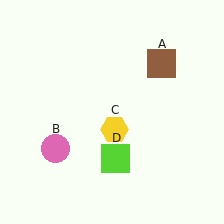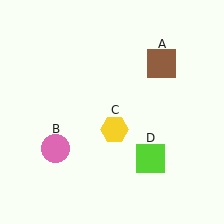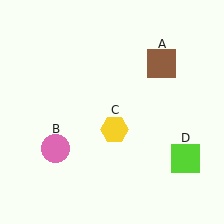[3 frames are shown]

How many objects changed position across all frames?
1 object changed position: lime square (object D).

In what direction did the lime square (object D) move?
The lime square (object D) moved right.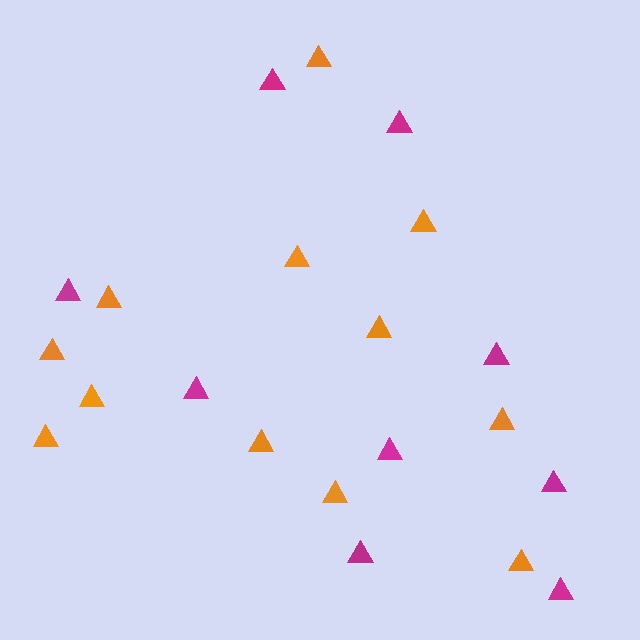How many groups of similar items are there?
There are 2 groups: one group of orange triangles (12) and one group of magenta triangles (9).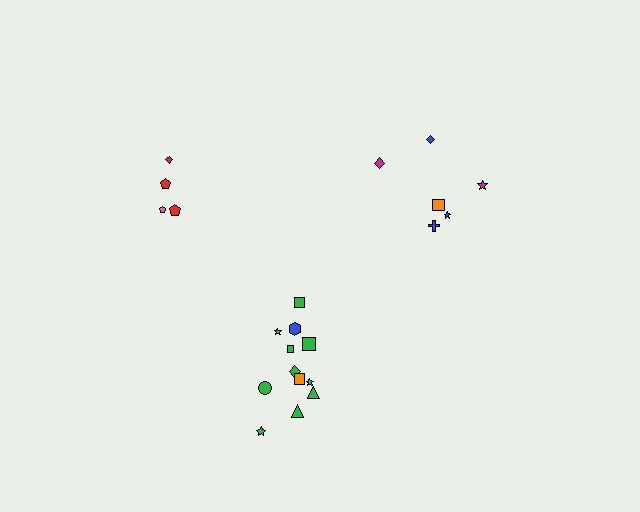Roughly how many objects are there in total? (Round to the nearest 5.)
Roughly 20 objects in total.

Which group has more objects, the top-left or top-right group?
The top-right group.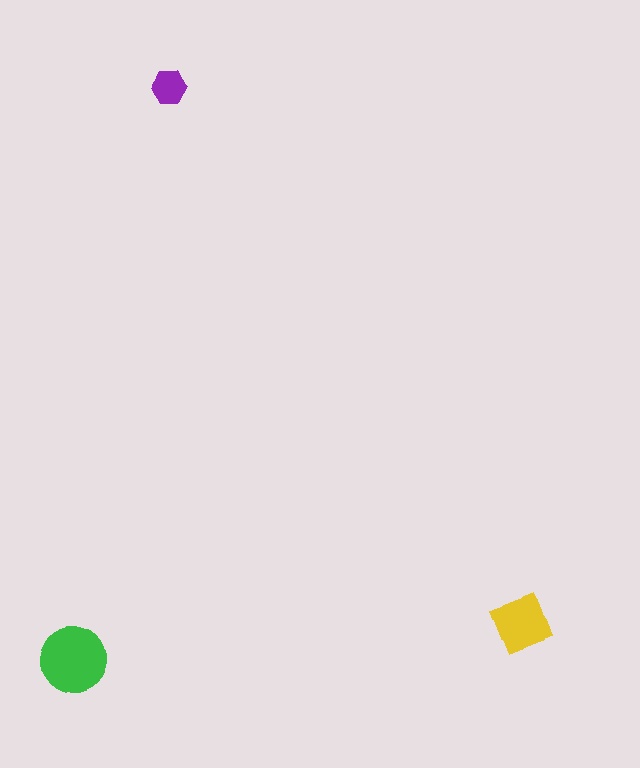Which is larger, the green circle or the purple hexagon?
The green circle.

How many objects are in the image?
There are 3 objects in the image.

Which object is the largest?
The green circle.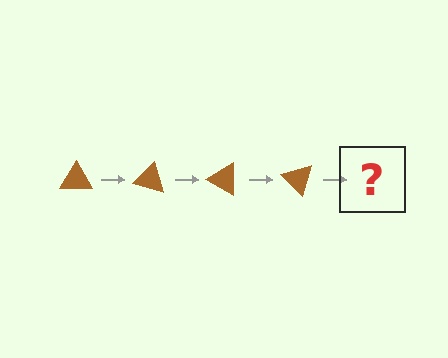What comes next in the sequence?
The next element should be a brown triangle rotated 60 degrees.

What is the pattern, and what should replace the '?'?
The pattern is that the triangle rotates 15 degrees each step. The '?' should be a brown triangle rotated 60 degrees.